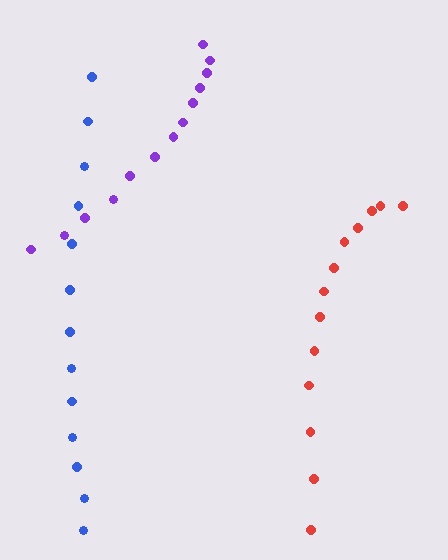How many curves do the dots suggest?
There are 3 distinct paths.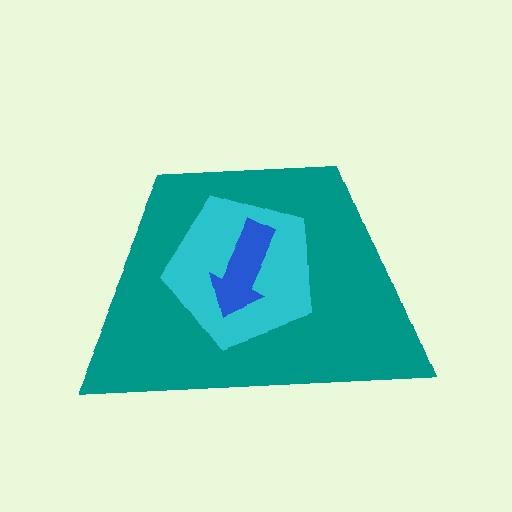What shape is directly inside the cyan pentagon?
The blue arrow.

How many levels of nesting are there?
3.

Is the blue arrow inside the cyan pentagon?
Yes.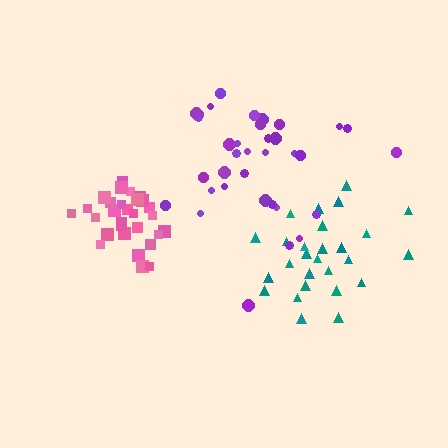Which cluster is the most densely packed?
Pink.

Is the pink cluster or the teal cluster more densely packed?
Pink.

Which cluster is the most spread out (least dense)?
Purple.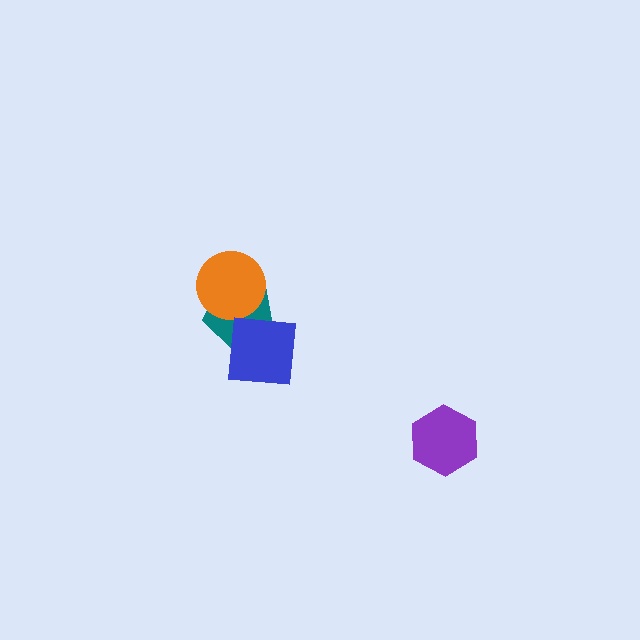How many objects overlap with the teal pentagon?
2 objects overlap with the teal pentagon.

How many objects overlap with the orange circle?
1 object overlaps with the orange circle.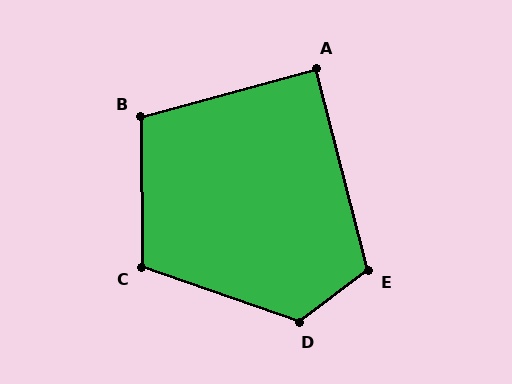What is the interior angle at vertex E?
Approximately 112 degrees (obtuse).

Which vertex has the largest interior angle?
D, at approximately 124 degrees.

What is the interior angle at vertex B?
Approximately 105 degrees (obtuse).